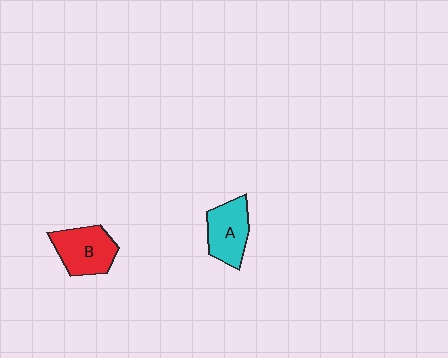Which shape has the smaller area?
Shape A (cyan).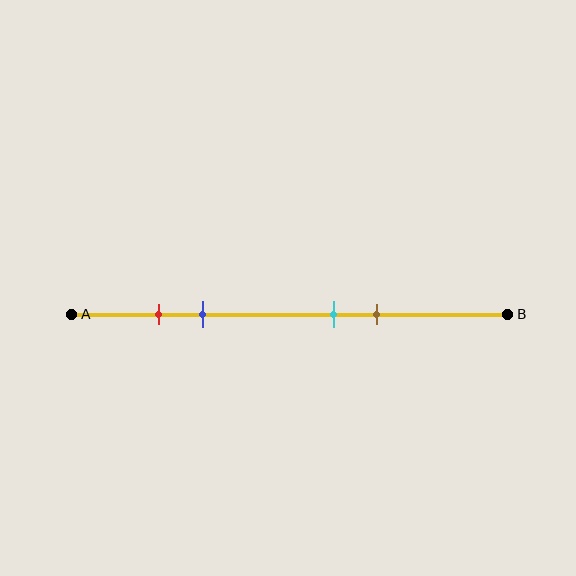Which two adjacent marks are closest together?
The red and blue marks are the closest adjacent pair.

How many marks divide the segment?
There are 4 marks dividing the segment.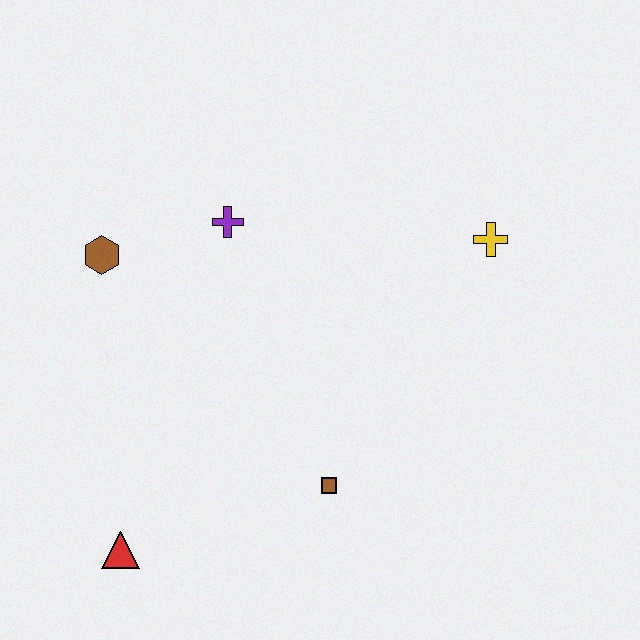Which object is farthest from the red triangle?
The yellow cross is farthest from the red triangle.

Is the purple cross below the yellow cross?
No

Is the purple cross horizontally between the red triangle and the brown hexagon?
No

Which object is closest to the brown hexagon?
The purple cross is closest to the brown hexagon.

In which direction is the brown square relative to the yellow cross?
The brown square is below the yellow cross.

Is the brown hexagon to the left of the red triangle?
Yes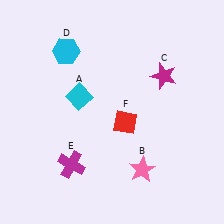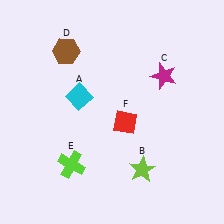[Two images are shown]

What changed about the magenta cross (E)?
In Image 1, E is magenta. In Image 2, it changed to lime.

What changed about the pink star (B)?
In Image 1, B is pink. In Image 2, it changed to lime.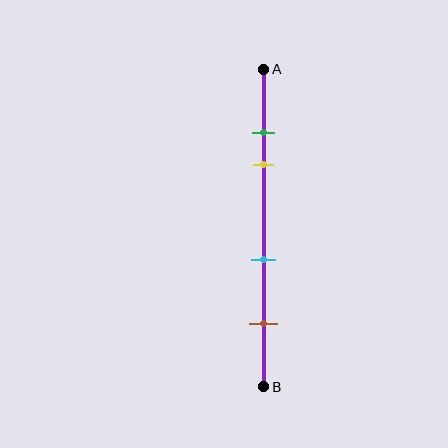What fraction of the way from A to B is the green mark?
The green mark is approximately 20% (0.2) of the way from A to B.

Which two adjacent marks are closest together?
The green and yellow marks are the closest adjacent pair.